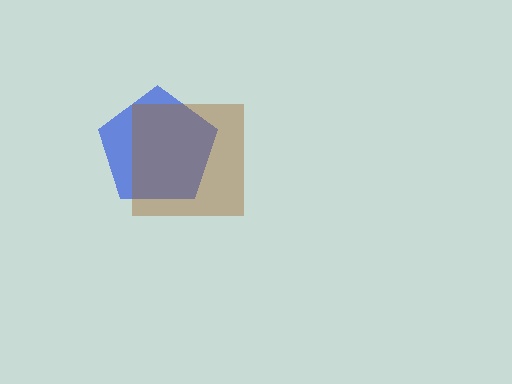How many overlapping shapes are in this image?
There are 2 overlapping shapes in the image.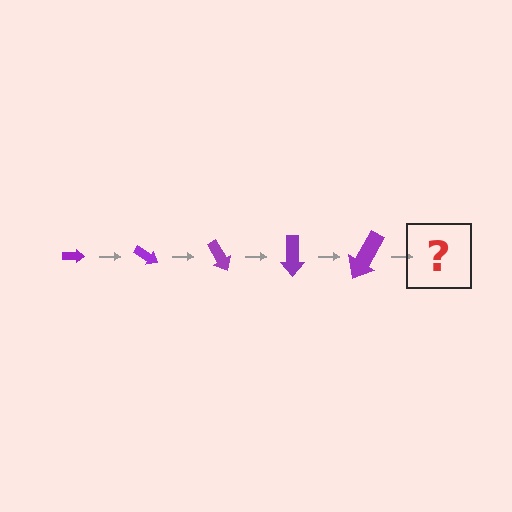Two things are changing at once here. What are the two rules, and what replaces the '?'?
The two rules are that the arrow grows larger each step and it rotates 30 degrees each step. The '?' should be an arrow, larger than the previous one and rotated 150 degrees from the start.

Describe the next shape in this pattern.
It should be an arrow, larger than the previous one and rotated 150 degrees from the start.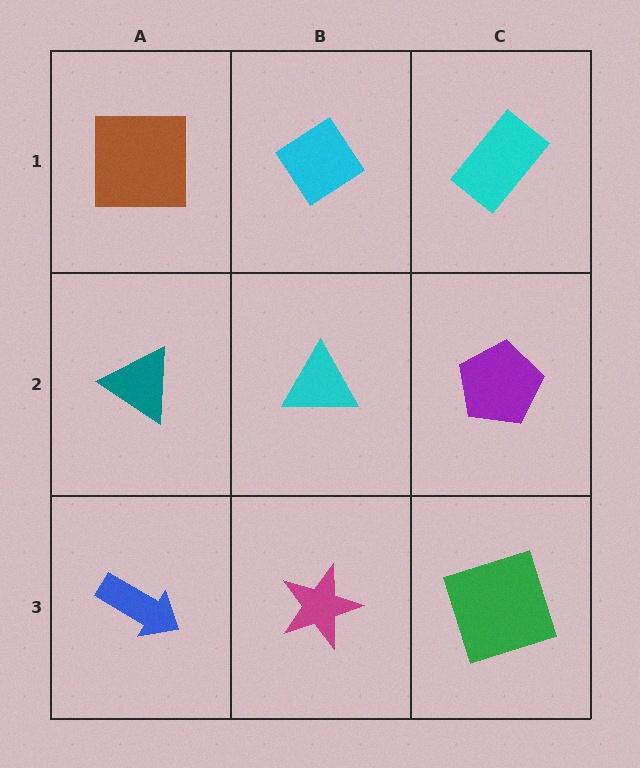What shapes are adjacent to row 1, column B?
A cyan triangle (row 2, column B), a brown square (row 1, column A), a cyan rectangle (row 1, column C).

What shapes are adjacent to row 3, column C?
A purple pentagon (row 2, column C), a magenta star (row 3, column B).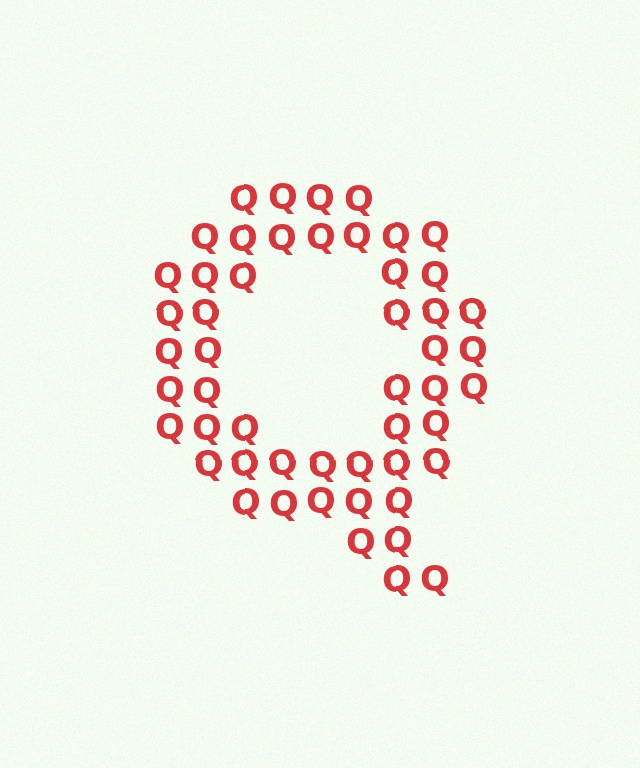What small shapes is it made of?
It is made of small letter Q's.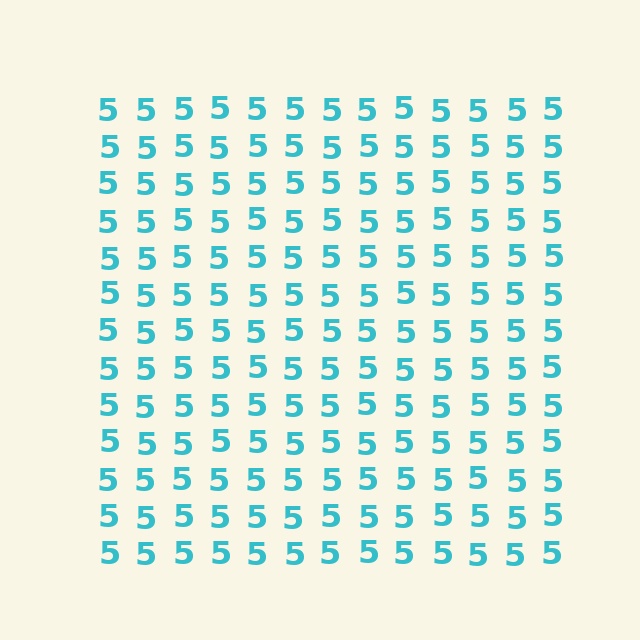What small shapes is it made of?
It is made of small digit 5's.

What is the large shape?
The large shape is a square.